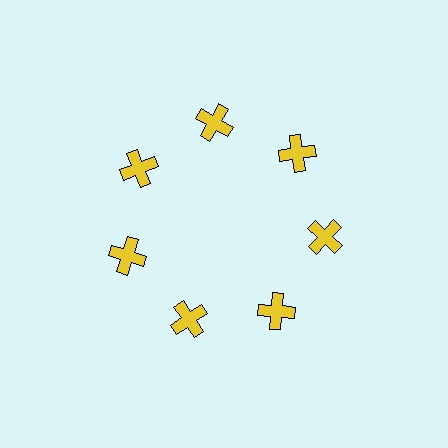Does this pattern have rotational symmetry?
Yes, this pattern has 7-fold rotational symmetry. It looks the same after rotating 51 degrees around the center.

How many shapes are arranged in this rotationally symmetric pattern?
There are 7 shapes, arranged in 7 groups of 1.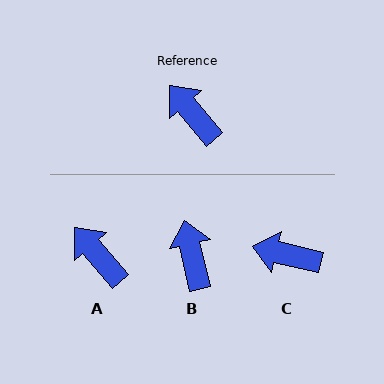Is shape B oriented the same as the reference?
No, it is off by about 28 degrees.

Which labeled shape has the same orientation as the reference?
A.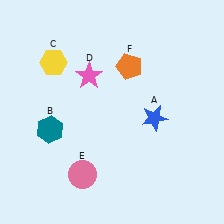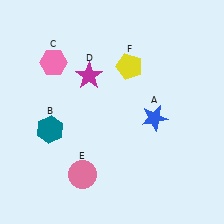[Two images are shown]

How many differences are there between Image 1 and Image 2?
There are 3 differences between the two images.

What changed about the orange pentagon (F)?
In Image 1, F is orange. In Image 2, it changed to yellow.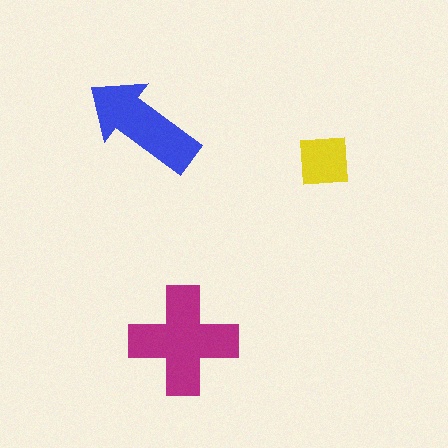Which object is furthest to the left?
The blue arrow is leftmost.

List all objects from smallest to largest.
The yellow square, the blue arrow, the magenta cross.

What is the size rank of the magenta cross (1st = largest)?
1st.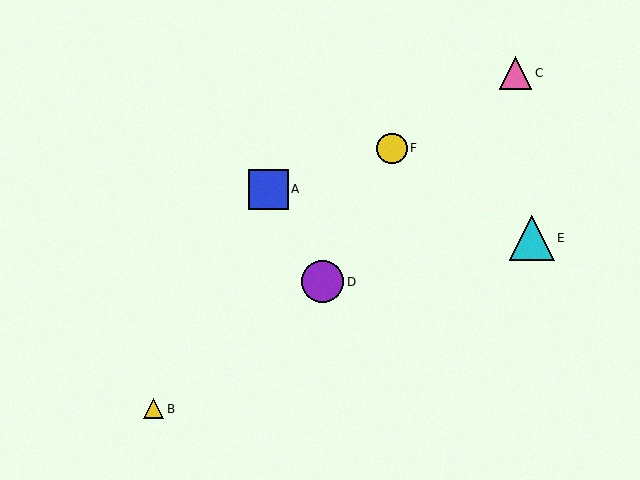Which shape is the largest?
The cyan triangle (labeled E) is the largest.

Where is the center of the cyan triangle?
The center of the cyan triangle is at (532, 238).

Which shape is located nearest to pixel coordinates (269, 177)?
The blue square (labeled A) at (268, 189) is nearest to that location.